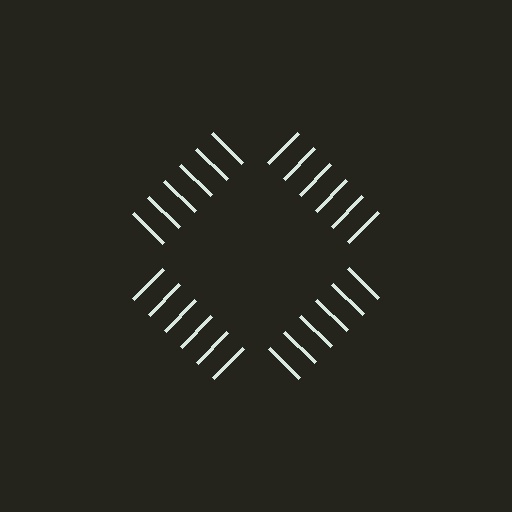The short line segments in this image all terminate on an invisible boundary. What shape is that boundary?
An illusory square — the line segments terminate on its edges but no continuous stroke is drawn.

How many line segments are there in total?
24 — 6 along each of the 4 edges.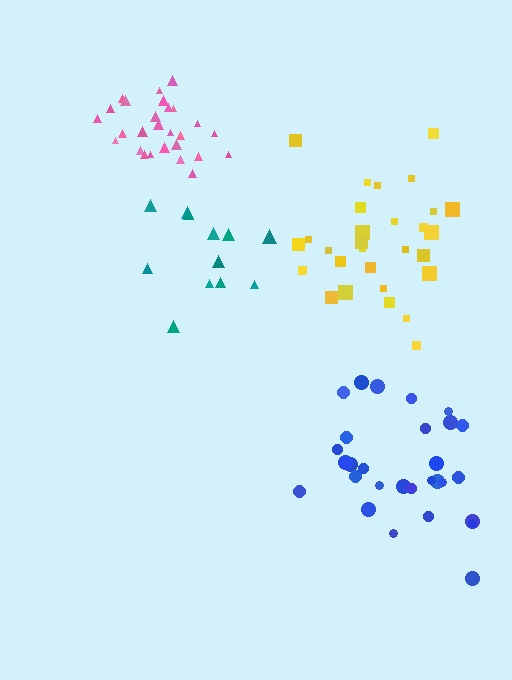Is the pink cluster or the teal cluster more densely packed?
Pink.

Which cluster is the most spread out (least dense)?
Teal.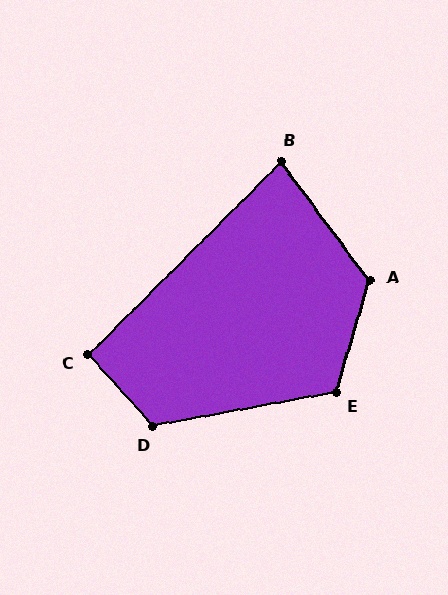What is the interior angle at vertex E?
Approximately 117 degrees (obtuse).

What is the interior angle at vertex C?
Approximately 93 degrees (approximately right).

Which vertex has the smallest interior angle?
B, at approximately 82 degrees.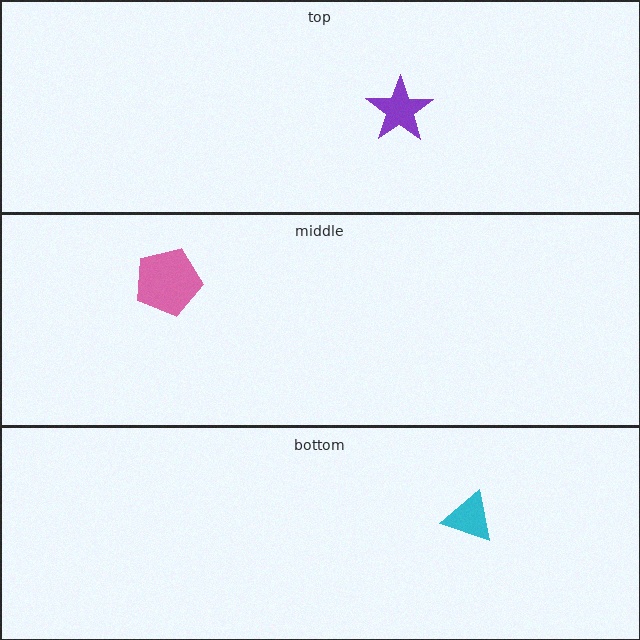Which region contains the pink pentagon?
The middle region.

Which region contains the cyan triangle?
The bottom region.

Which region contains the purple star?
The top region.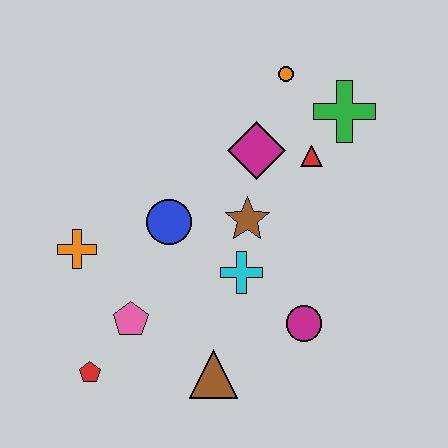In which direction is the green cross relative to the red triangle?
The green cross is above the red triangle.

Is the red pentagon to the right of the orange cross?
Yes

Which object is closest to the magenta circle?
The cyan cross is closest to the magenta circle.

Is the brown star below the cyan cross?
No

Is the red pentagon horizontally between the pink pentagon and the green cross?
No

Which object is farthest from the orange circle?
The red pentagon is farthest from the orange circle.